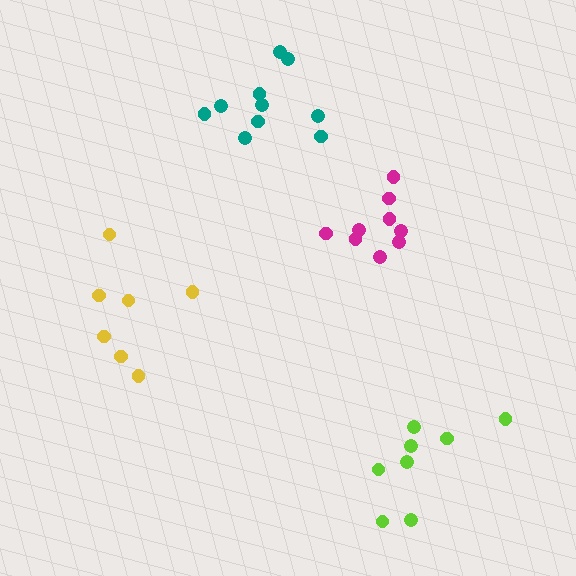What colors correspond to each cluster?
The clusters are colored: teal, magenta, lime, yellow.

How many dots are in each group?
Group 1: 10 dots, Group 2: 9 dots, Group 3: 8 dots, Group 4: 7 dots (34 total).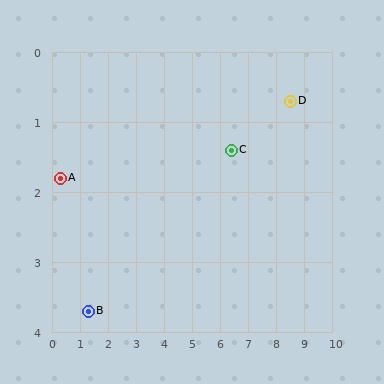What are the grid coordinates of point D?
Point D is at approximately (8.5, 0.7).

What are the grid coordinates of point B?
Point B is at approximately (1.3, 3.7).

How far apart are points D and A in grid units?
Points D and A are about 8.3 grid units apart.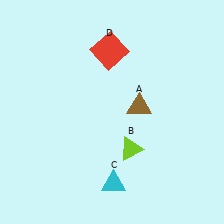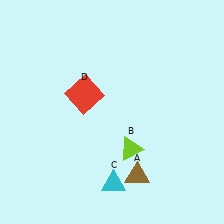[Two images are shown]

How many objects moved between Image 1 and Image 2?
2 objects moved between the two images.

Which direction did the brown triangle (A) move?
The brown triangle (A) moved down.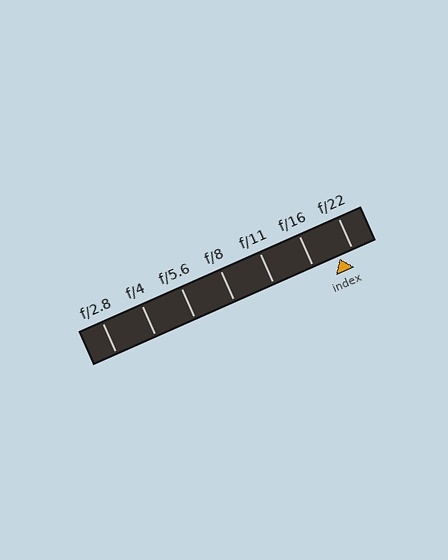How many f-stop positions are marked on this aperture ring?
There are 7 f-stop positions marked.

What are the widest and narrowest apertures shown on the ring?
The widest aperture shown is f/2.8 and the narrowest is f/22.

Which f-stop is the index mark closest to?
The index mark is closest to f/22.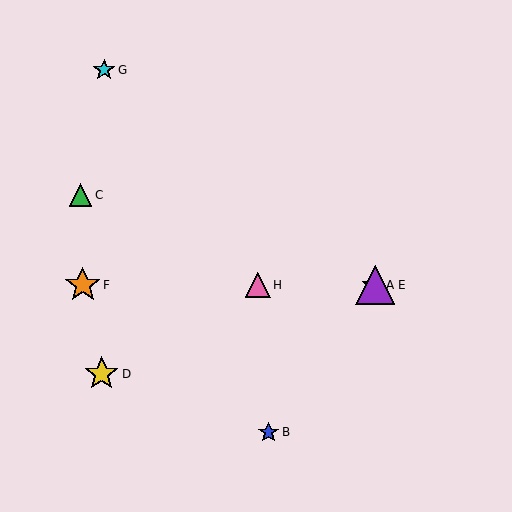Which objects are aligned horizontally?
Objects A, E, F, H are aligned horizontally.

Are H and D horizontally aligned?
No, H is at y≈285 and D is at y≈374.